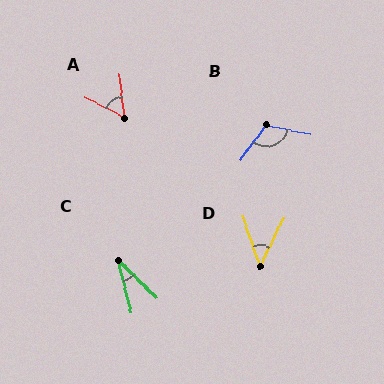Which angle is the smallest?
C, at approximately 31 degrees.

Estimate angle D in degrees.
Approximately 44 degrees.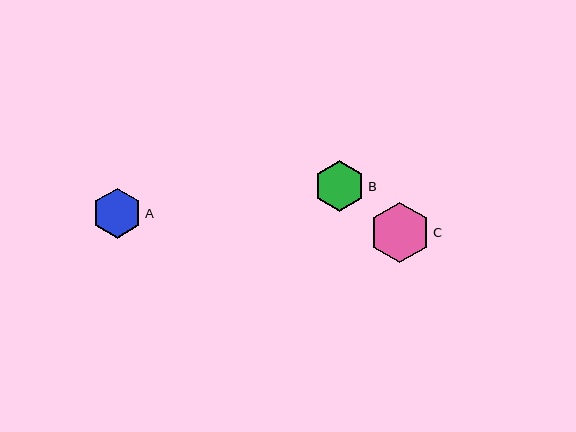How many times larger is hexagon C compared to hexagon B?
Hexagon C is approximately 1.2 times the size of hexagon B.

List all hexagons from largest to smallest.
From largest to smallest: C, B, A.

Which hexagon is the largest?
Hexagon C is the largest with a size of approximately 61 pixels.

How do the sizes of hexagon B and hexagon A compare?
Hexagon B and hexagon A are approximately the same size.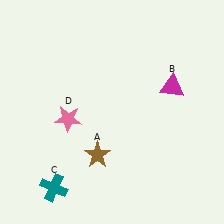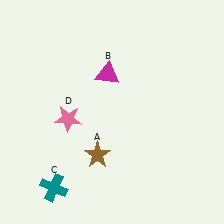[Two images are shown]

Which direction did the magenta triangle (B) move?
The magenta triangle (B) moved left.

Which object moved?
The magenta triangle (B) moved left.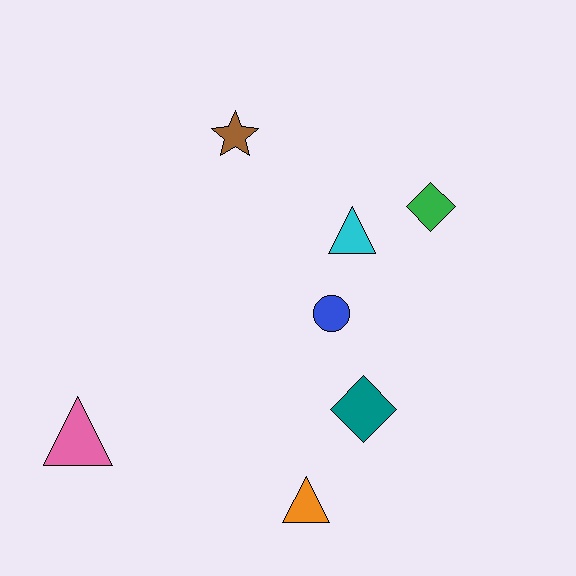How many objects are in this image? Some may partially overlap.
There are 7 objects.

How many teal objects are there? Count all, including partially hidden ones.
There is 1 teal object.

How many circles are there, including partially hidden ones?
There is 1 circle.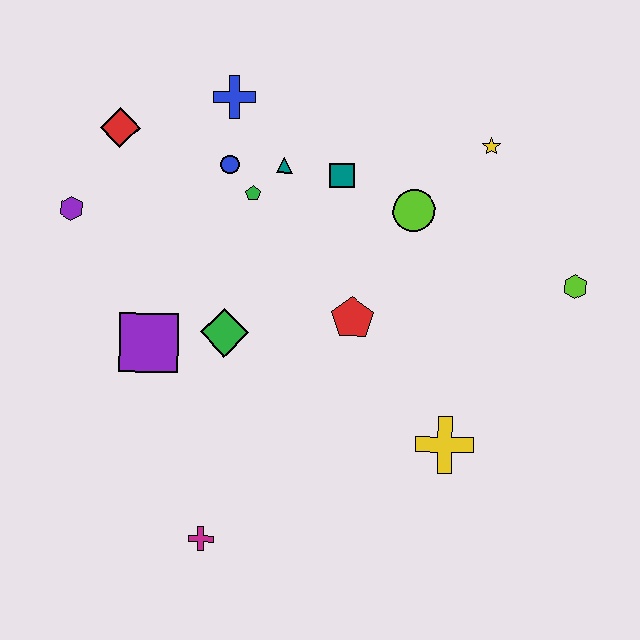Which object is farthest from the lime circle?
The magenta cross is farthest from the lime circle.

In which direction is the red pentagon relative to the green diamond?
The red pentagon is to the right of the green diamond.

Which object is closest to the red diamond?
The purple hexagon is closest to the red diamond.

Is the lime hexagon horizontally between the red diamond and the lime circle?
No